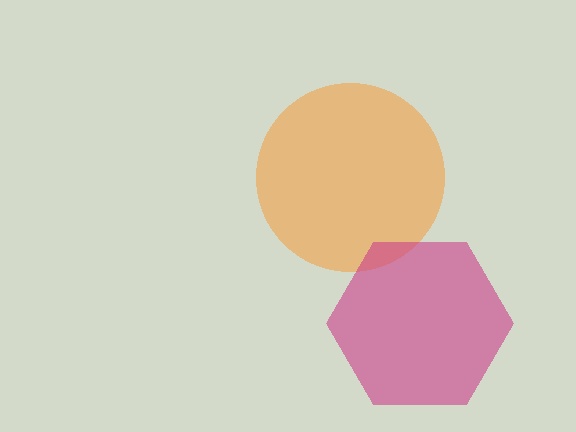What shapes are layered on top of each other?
The layered shapes are: an orange circle, a magenta hexagon.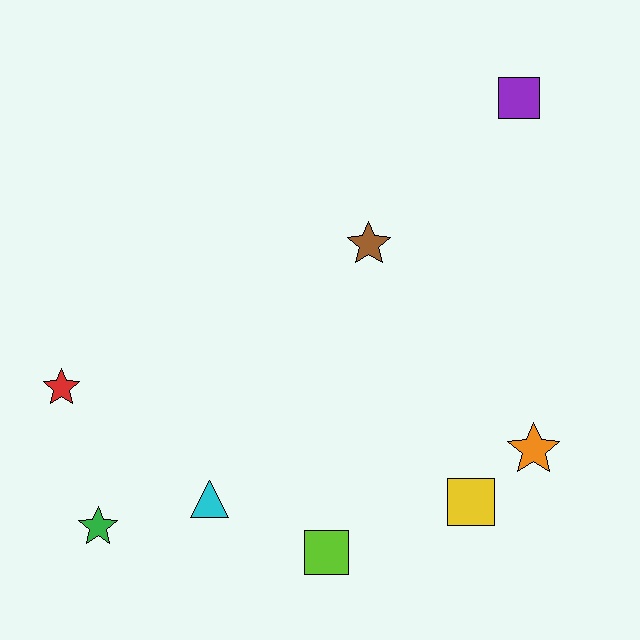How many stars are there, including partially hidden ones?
There are 4 stars.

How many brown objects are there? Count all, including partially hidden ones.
There is 1 brown object.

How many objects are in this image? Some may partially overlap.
There are 8 objects.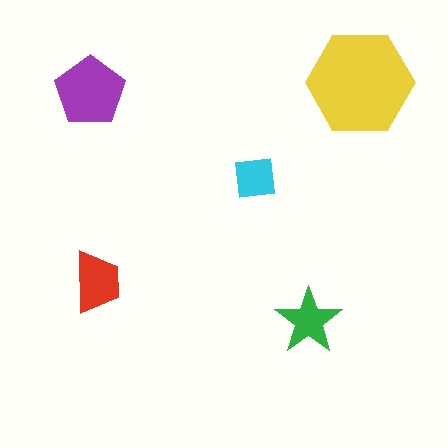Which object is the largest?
The yellow hexagon.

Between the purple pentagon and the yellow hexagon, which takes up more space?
The yellow hexagon.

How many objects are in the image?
There are 5 objects in the image.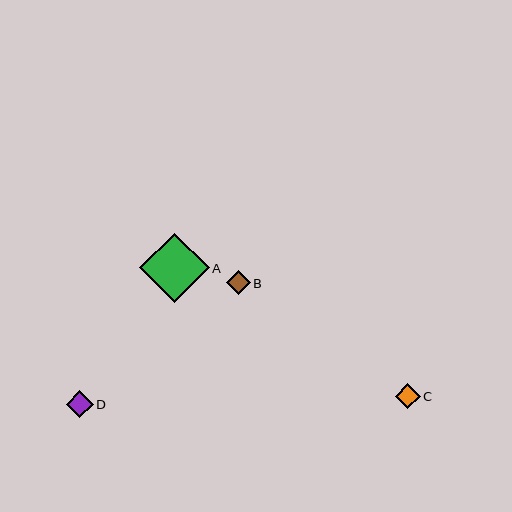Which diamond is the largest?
Diamond A is the largest with a size of approximately 69 pixels.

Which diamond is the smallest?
Diamond B is the smallest with a size of approximately 23 pixels.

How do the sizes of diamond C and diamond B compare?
Diamond C and diamond B are approximately the same size.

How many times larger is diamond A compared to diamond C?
Diamond A is approximately 2.7 times the size of diamond C.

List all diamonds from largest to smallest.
From largest to smallest: A, D, C, B.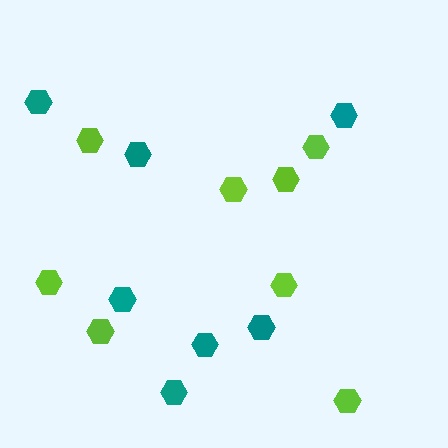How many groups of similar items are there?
There are 2 groups: one group of lime hexagons (8) and one group of teal hexagons (7).